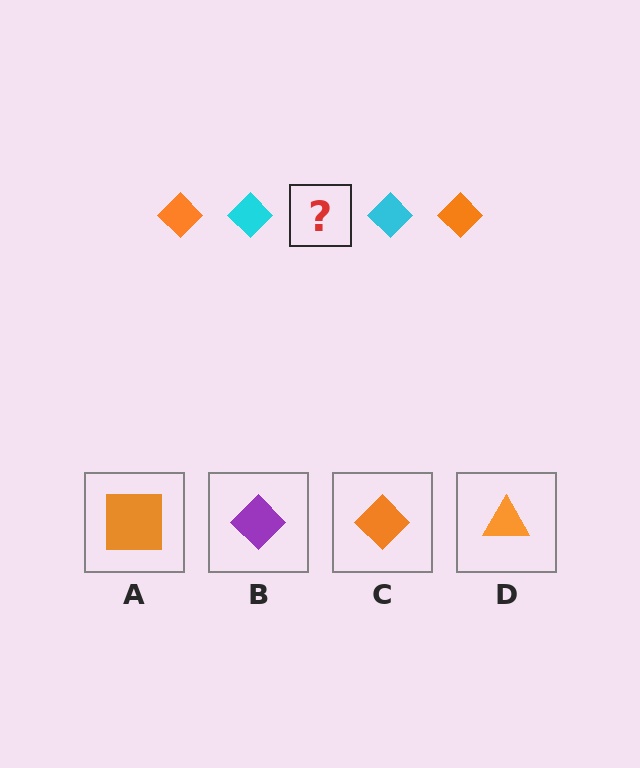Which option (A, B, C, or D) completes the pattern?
C.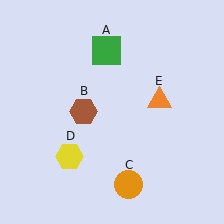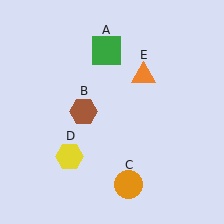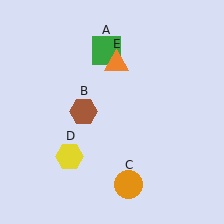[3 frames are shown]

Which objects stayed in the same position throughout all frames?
Green square (object A) and brown hexagon (object B) and orange circle (object C) and yellow hexagon (object D) remained stationary.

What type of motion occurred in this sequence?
The orange triangle (object E) rotated counterclockwise around the center of the scene.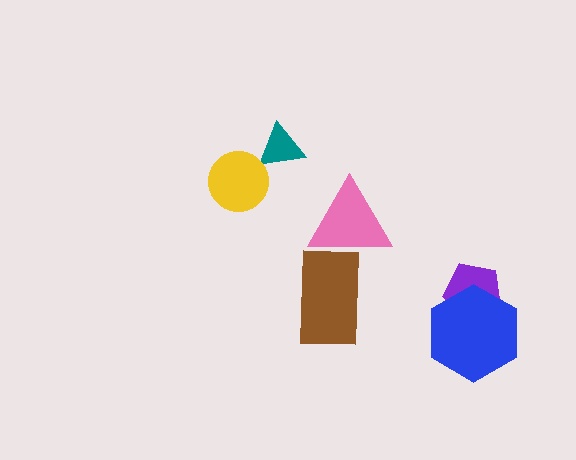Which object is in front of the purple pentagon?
The blue hexagon is in front of the purple pentagon.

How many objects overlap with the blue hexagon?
1 object overlaps with the blue hexagon.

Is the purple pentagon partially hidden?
Yes, it is partially covered by another shape.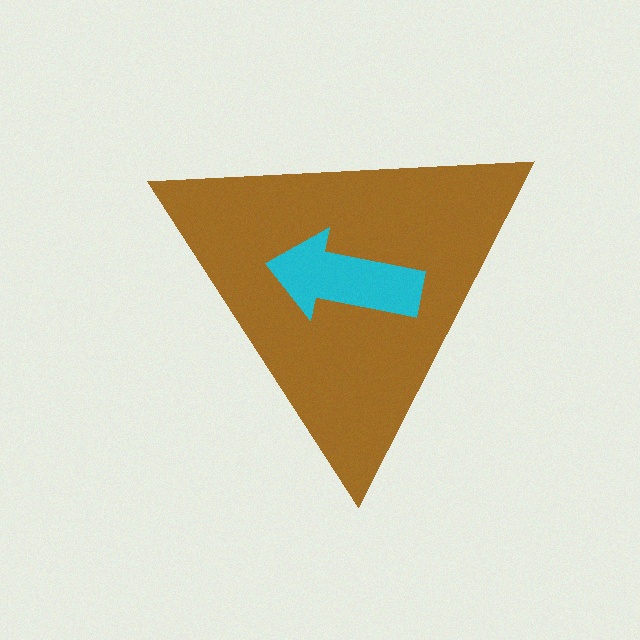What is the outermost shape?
The brown triangle.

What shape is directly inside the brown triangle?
The cyan arrow.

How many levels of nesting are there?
2.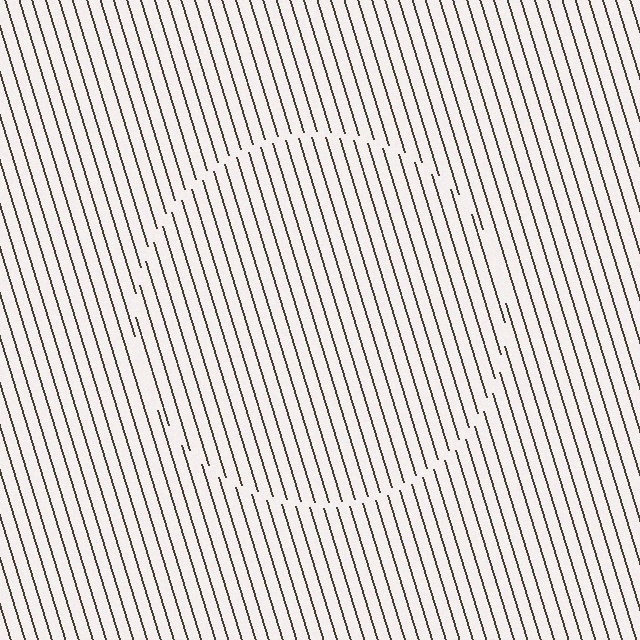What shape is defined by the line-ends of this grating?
An illusory circle. The interior of the shape contains the same grating, shifted by half a period — the contour is defined by the phase discontinuity where line-ends from the inner and outer gratings abut.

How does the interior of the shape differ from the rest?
The interior of the shape contains the same grating, shifted by half a period — the contour is defined by the phase discontinuity where line-ends from the inner and outer gratings abut.